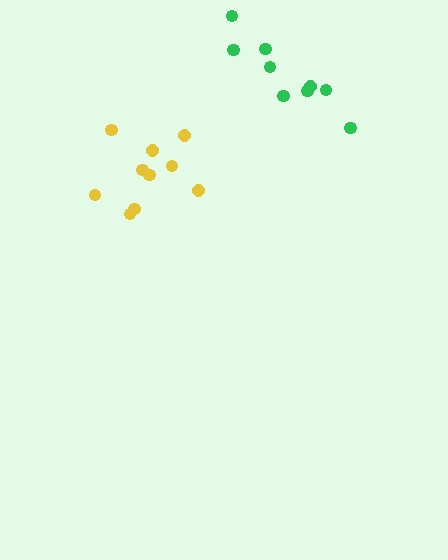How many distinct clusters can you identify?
There are 2 distinct clusters.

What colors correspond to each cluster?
The clusters are colored: yellow, green.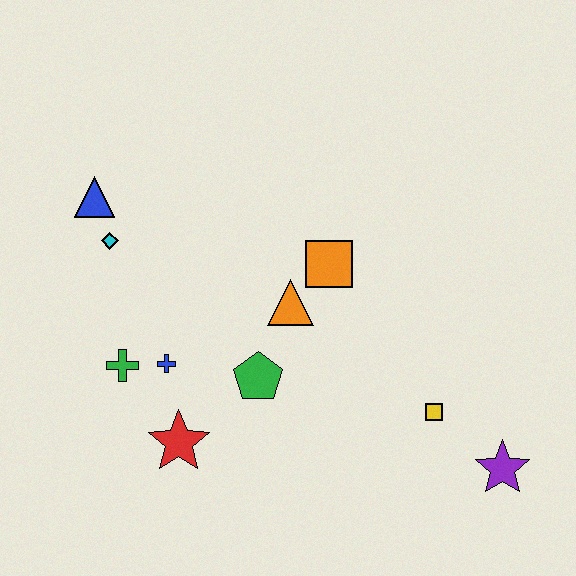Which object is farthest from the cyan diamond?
The purple star is farthest from the cyan diamond.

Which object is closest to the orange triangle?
The orange square is closest to the orange triangle.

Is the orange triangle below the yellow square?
No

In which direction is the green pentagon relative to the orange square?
The green pentagon is below the orange square.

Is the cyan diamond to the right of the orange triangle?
No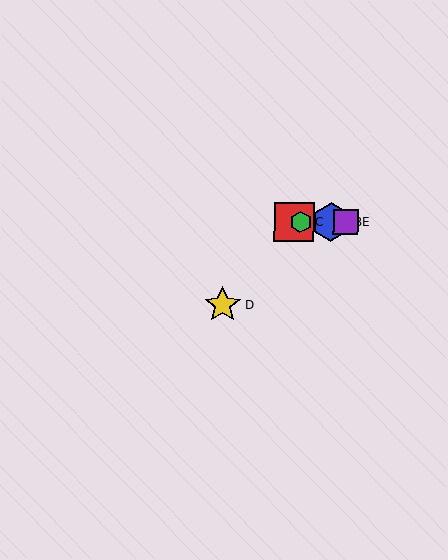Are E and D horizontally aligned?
No, E is at y≈222 and D is at y≈305.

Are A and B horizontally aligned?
Yes, both are at y≈222.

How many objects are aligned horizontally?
4 objects (A, B, C, E) are aligned horizontally.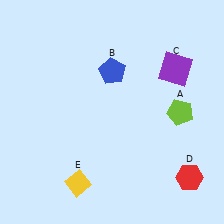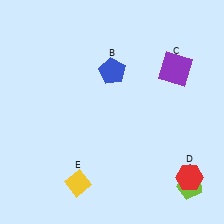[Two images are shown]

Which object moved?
The lime pentagon (A) moved down.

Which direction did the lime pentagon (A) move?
The lime pentagon (A) moved down.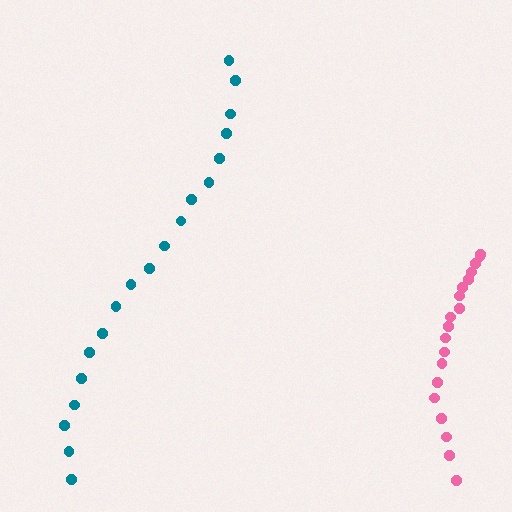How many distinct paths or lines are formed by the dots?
There are 2 distinct paths.